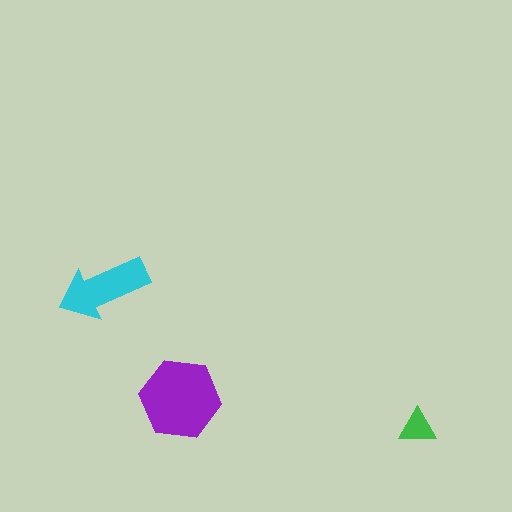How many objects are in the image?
There are 3 objects in the image.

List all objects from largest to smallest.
The purple hexagon, the cyan arrow, the green triangle.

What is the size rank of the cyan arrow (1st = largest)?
2nd.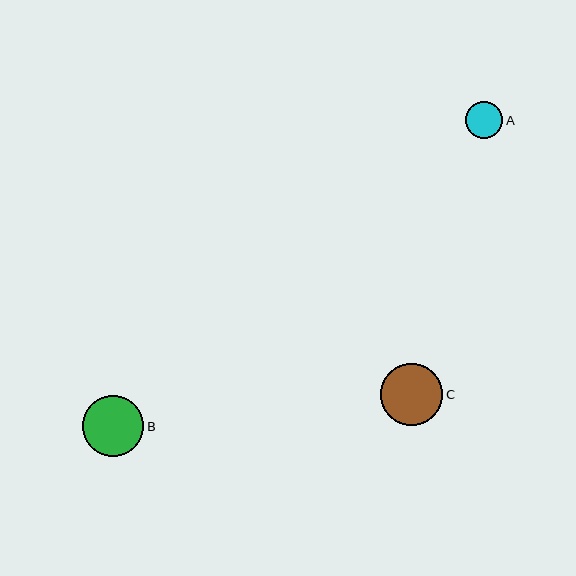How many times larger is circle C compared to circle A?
Circle C is approximately 1.7 times the size of circle A.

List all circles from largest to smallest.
From largest to smallest: C, B, A.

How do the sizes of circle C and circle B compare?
Circle C and circle B are approximately the same size.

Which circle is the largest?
Circle C is the largest with a size of approximately 62 pixels.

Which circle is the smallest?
Circle A is the smallest with a size of approximately 37 pixels.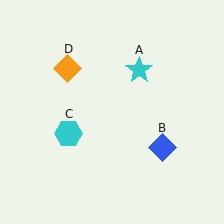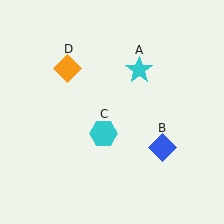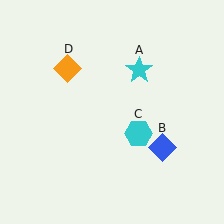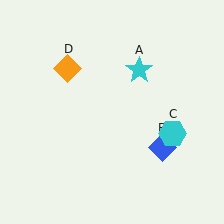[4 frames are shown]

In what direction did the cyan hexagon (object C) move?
The cyan hexagon (object C) moved right.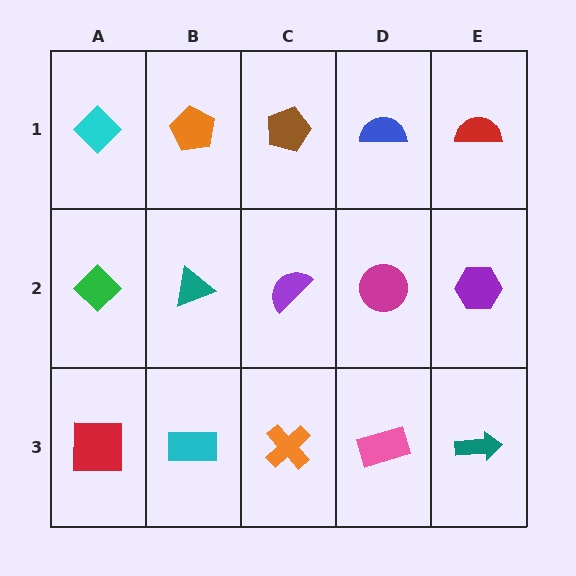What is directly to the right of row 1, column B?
A brown pentagon.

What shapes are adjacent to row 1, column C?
A purple semicircle (row 2, column C), an orange pentagon (row 1, column B), a blue semicircle (row 1, column D).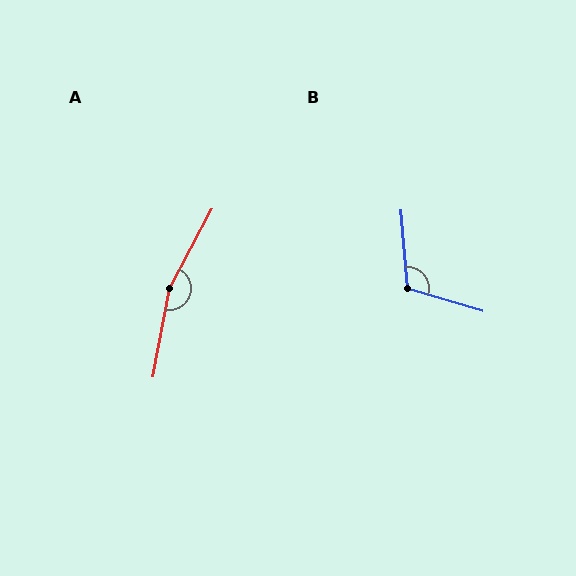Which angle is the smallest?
B, at approximately 111 degrees.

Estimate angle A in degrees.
Approximately 162 degrees.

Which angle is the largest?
A, at approximately 162 degrees.